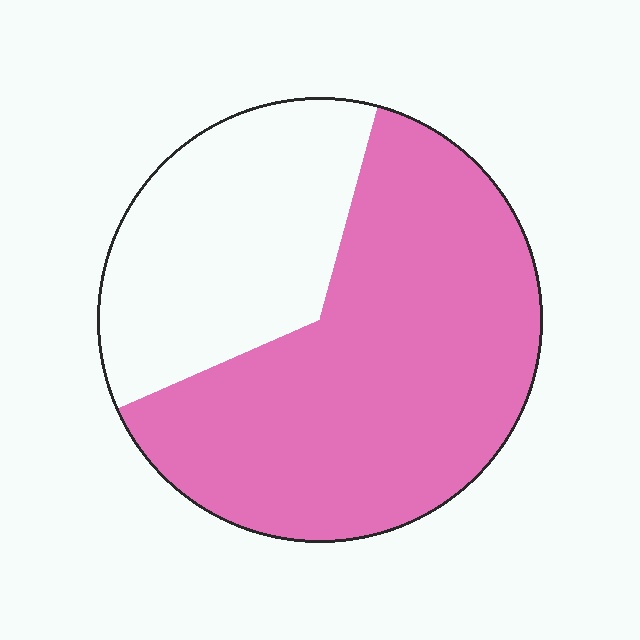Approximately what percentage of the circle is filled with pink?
Approximately 65%.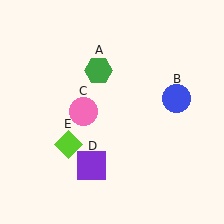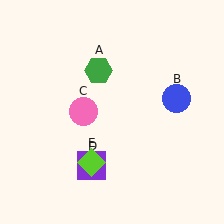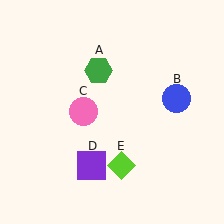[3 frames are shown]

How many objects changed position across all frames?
1 object changed position: lime diamond (object E).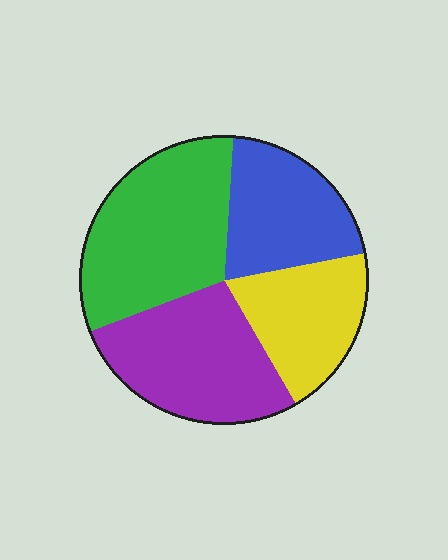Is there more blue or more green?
Green.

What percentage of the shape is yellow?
Yellow takes up less than a quarter of the shape.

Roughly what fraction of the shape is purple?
Purple covers 27% of the shape.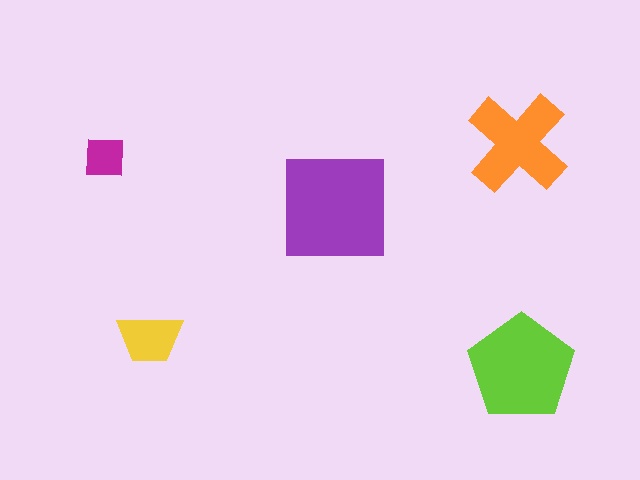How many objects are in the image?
There are 5 objects in the image.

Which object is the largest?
The purple square.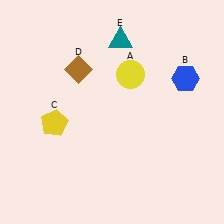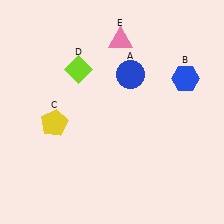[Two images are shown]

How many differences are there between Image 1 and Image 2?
There are 3 differences between the two images.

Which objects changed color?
A changed from yellow to blue. D changed from brown to lime. E changed from teal to pink.